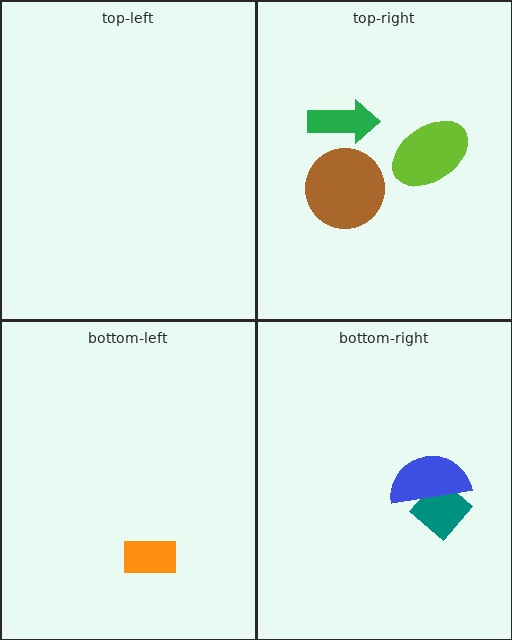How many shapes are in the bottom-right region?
2.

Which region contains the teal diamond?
The bottom-right region.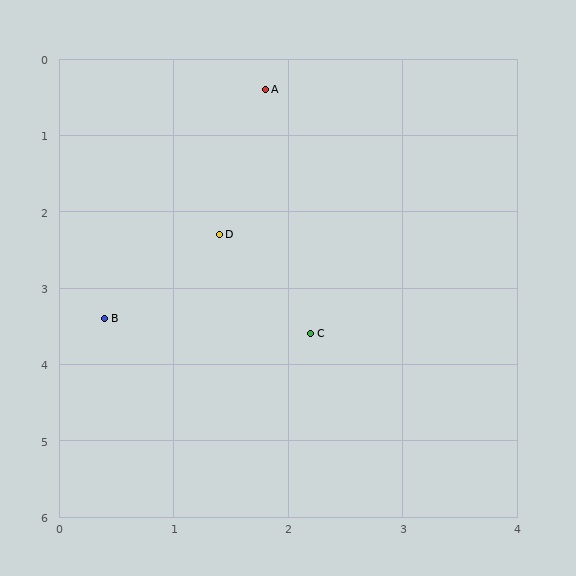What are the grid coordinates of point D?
Point D is at approximately (1.4, 2.3).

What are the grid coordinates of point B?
Point B is at approximately (0.4, 3.4).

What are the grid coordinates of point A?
Point A is at approximately (1.8, 0.4).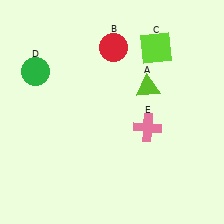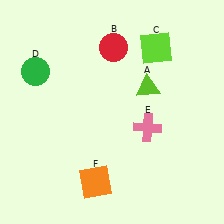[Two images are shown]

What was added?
An orange square (F) was added in Image 2.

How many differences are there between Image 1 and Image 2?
There is 1 difference between the two images.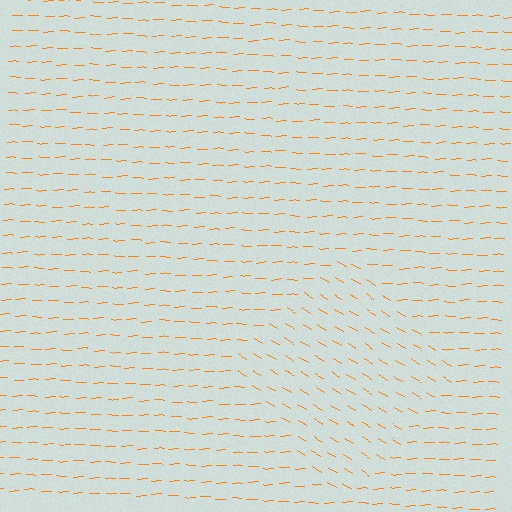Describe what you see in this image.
The image is filled with small orange line segments. A diamond region in the image has lines oriented differently from the surrounding lines, creating a visible texture boundary.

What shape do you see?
I see a diamond.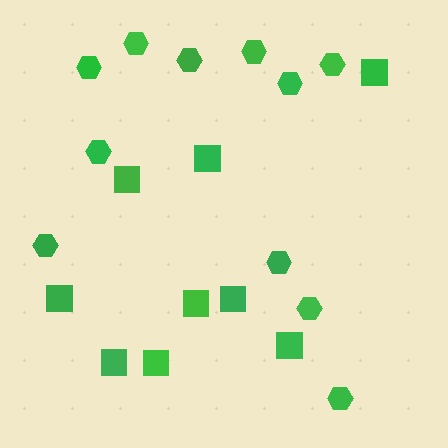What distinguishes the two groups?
There are 2 groups: one group of squares (9) and one group of hexagons (11).